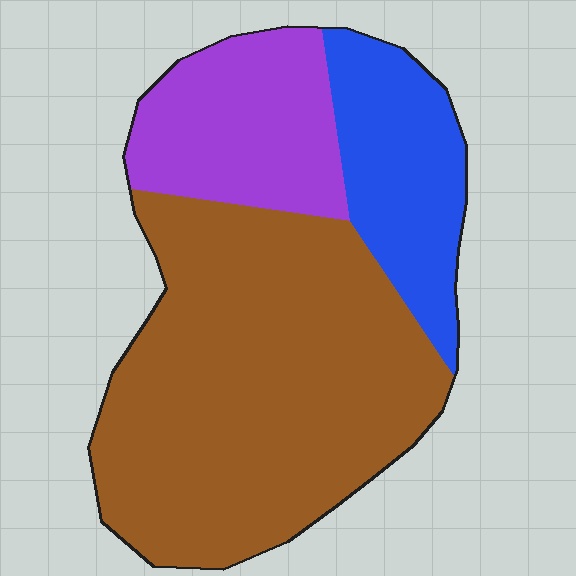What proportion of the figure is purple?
Purple takes up about one fifth (1/5) of the figure.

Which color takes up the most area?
Brown, at roughly 60%.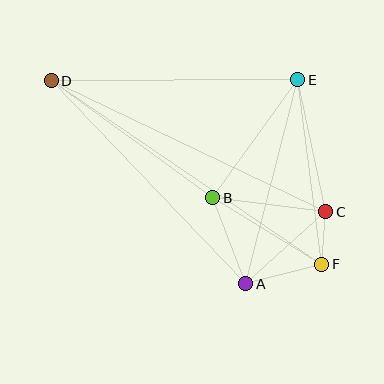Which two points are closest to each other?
Points C and F are closest to each other.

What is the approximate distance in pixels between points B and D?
The distance between B and D is approximately 200 pixels.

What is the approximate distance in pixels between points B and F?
The distance between B and F is approximately 128 pixels.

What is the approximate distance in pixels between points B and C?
The distance between B and C is approximately 114 pixels.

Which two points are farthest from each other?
Points D and F are farthest from each other.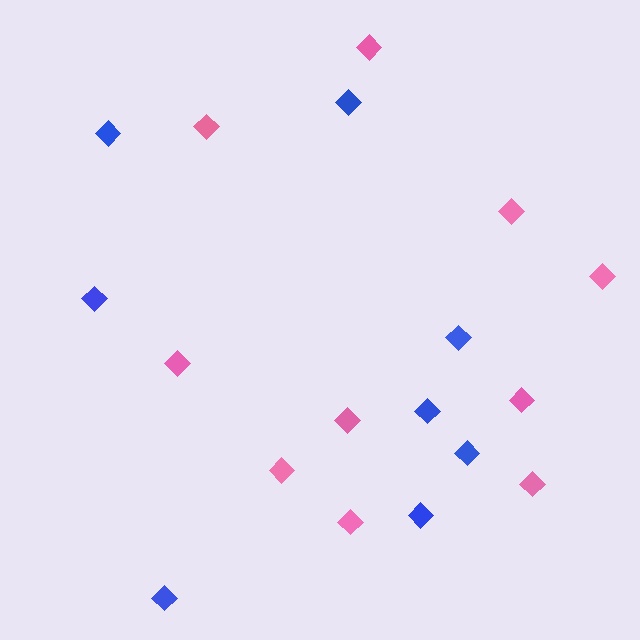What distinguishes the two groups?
There are 2 groups: one group of pink diamonds (10) and one group of blue diamonds (8).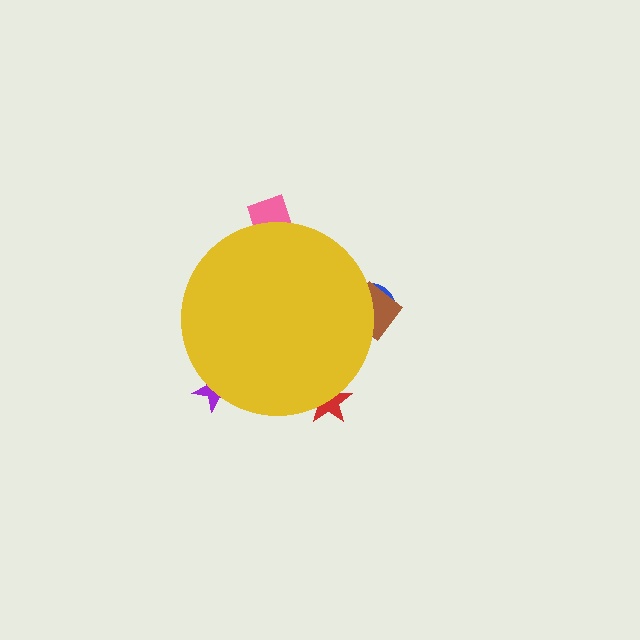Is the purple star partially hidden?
Yes, the purple star is partially hidden behind the yellow circle.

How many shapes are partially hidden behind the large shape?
5 shapes are partially hidden.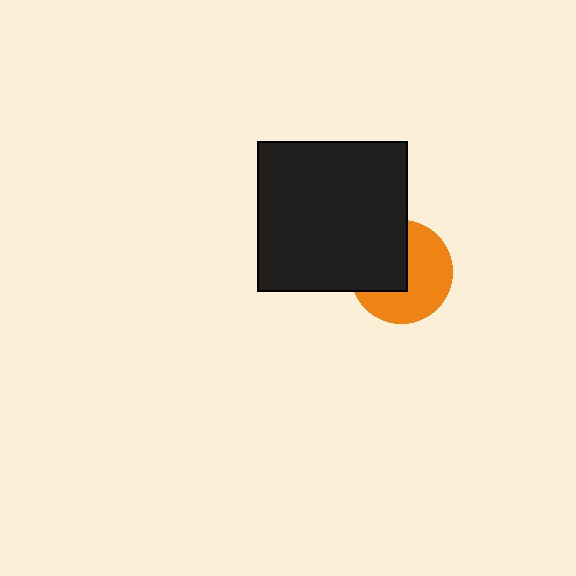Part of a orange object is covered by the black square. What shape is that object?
It is a circle.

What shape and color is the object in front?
The object in front is a black square.